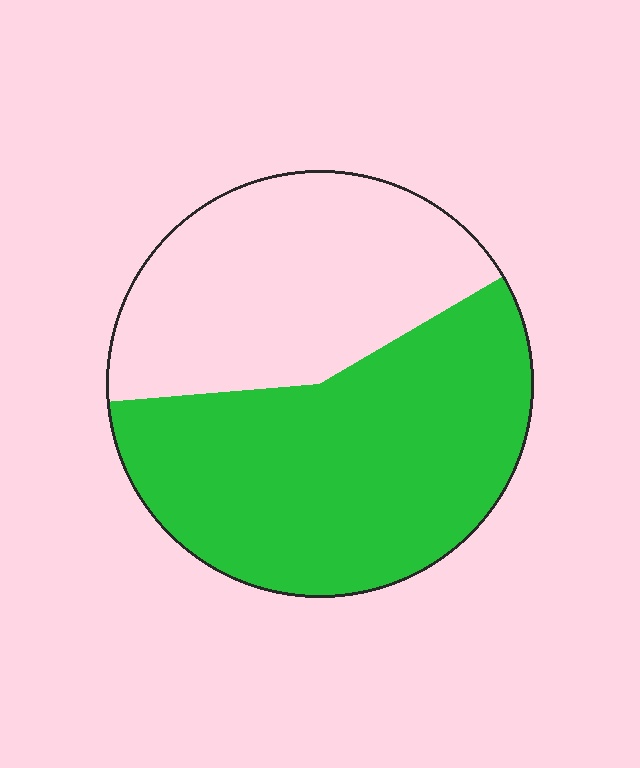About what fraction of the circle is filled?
About three fifths (3/5).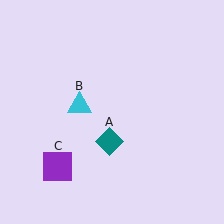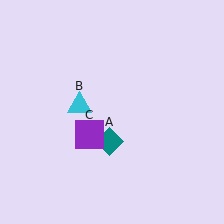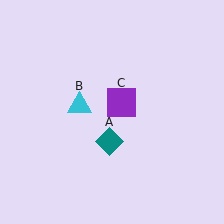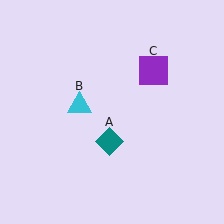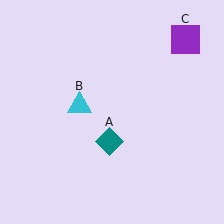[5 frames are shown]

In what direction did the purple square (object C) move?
The purple square (object C) moved up and to the right.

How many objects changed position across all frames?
1 object changed position: purple square (object C).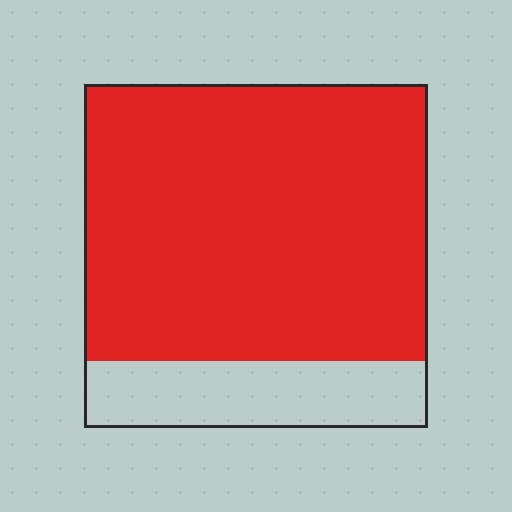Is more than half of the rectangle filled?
Yes.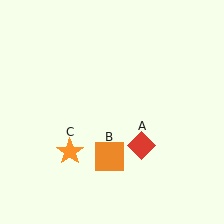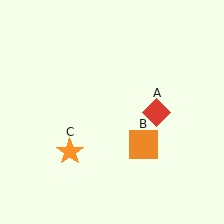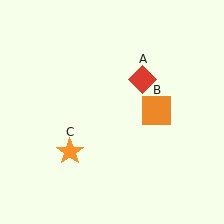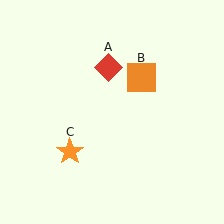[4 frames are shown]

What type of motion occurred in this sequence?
The red diamond (object A), orange square (object B) rotated counterclockwise around the center of the scene.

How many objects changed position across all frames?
2 objects changed position: red diamond (object A), orange square (object B).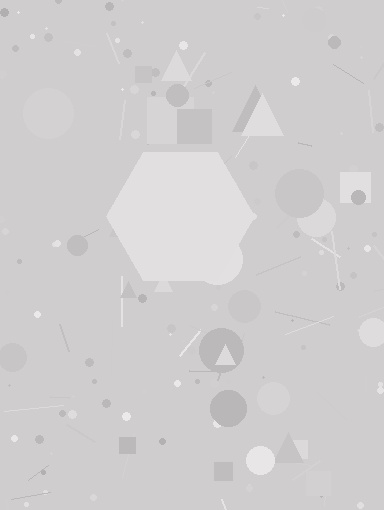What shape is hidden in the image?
A hexagon is hidden in the image.